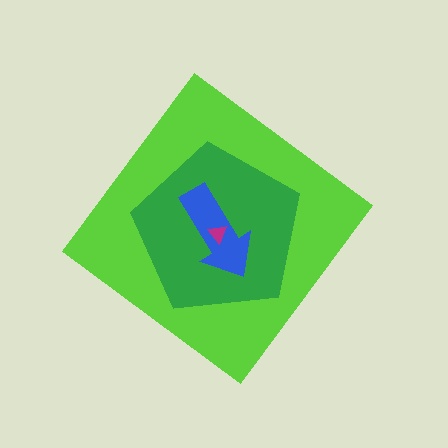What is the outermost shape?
The lime diamond.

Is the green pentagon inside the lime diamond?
Yes.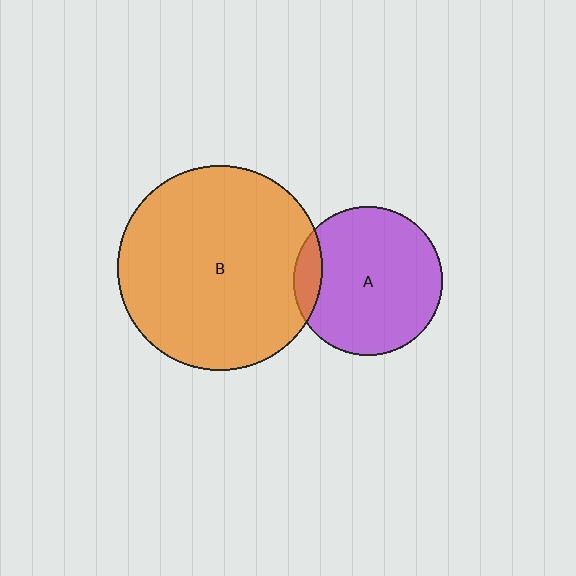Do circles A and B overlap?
Yes.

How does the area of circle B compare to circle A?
Approximately 1.9 times.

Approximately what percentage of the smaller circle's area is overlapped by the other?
Approximately 10%.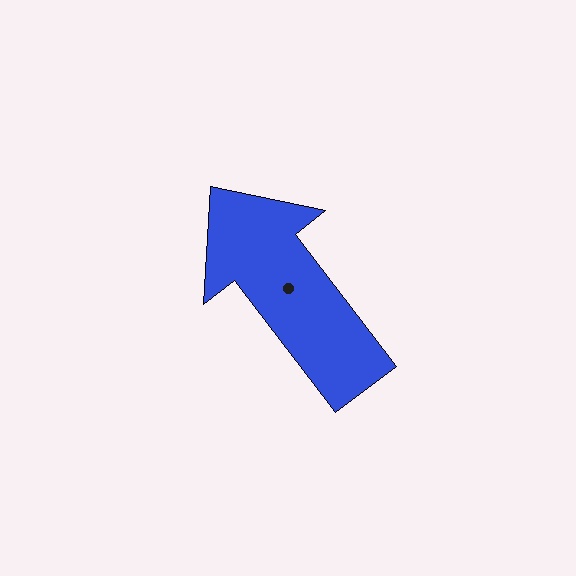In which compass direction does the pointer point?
Northwest.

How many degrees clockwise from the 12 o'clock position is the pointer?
Approximately 323 degrees.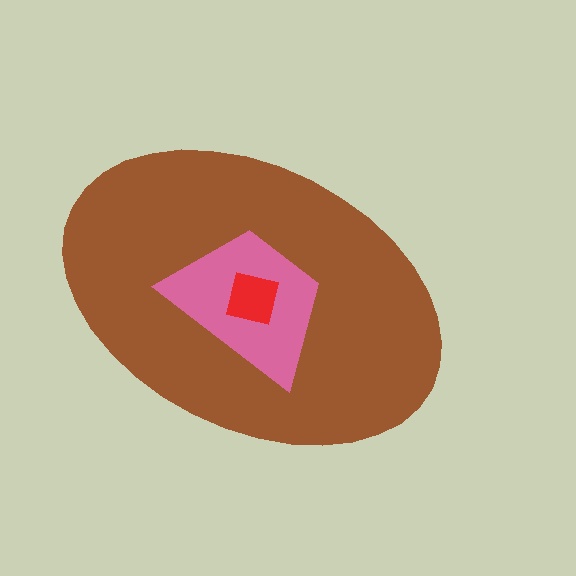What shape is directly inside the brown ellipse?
The pink trapezoid.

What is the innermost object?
The red square.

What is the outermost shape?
The brown ellipse.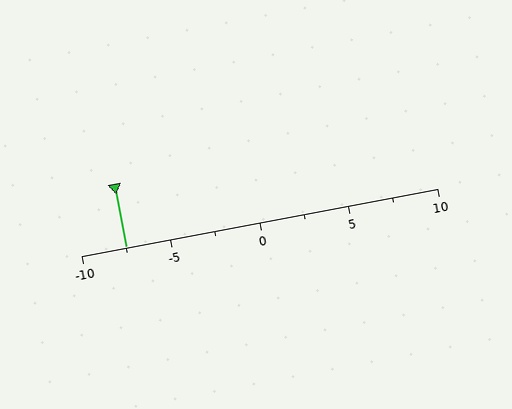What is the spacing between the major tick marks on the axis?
The major ticks are spaced 5 apart.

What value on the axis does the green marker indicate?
The marker indicates approximately -7.5.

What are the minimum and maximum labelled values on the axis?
The axis runs from -10 to 10.